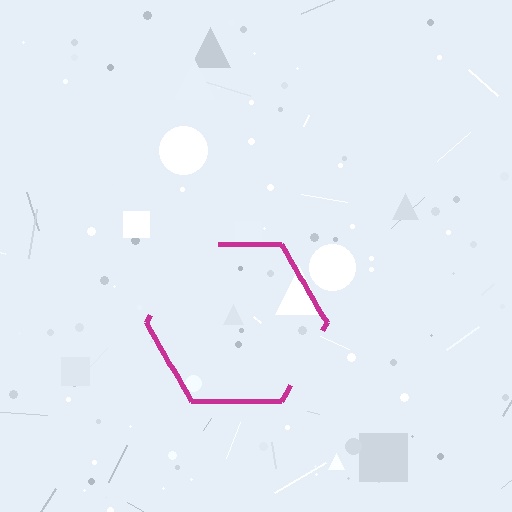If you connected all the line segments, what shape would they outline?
They would outline a hexagon.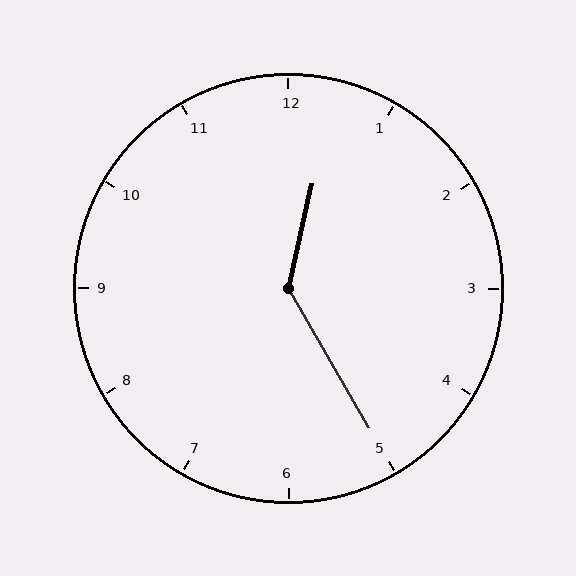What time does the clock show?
12:25.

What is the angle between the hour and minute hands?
Approximately 138 degrees.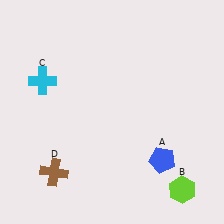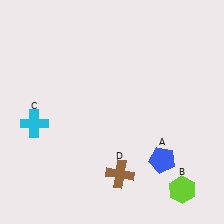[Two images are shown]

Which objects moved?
The objects that moved are: the cyan cross (C), the brown cross (D).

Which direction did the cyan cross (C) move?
The cyan cross (C) moved down.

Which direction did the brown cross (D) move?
The brown cross (D) moved right.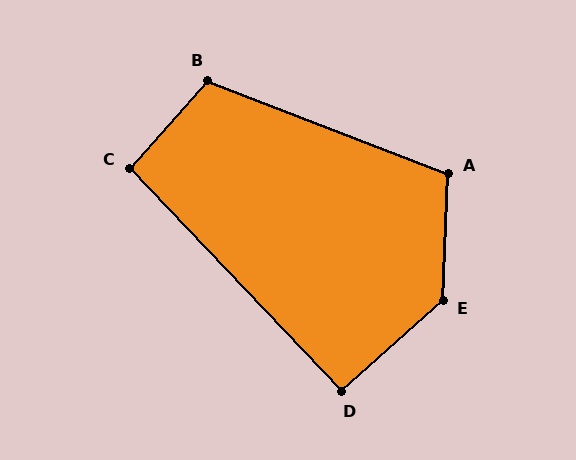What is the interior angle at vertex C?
Approximately 95 degrees (approximately right).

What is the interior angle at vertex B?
Approximately 110 degrees (obtuse).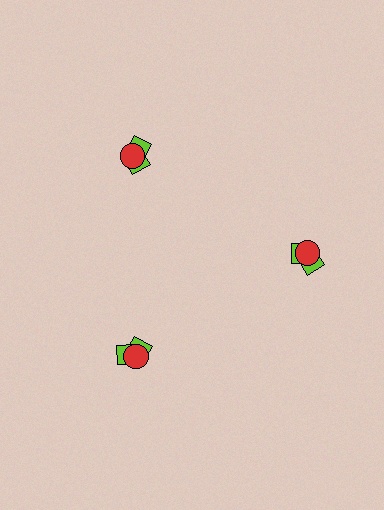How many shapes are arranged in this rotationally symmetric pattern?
There are 9 shapes, arranged in 3 groups of 3.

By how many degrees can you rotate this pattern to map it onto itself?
The pattern maps onto itself every 120 degrees of rotation.